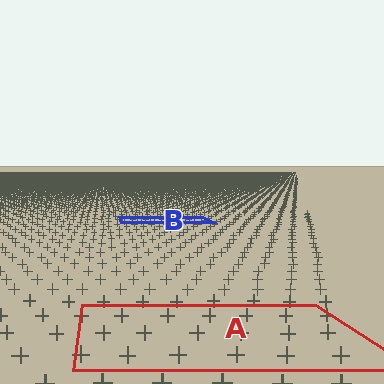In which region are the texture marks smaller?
The texture marks are smaller in region B, because it is farther away.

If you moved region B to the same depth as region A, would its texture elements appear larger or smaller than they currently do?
They would appear larger. At a closer depth, the same texture elements are projected at a bigger on-screen size.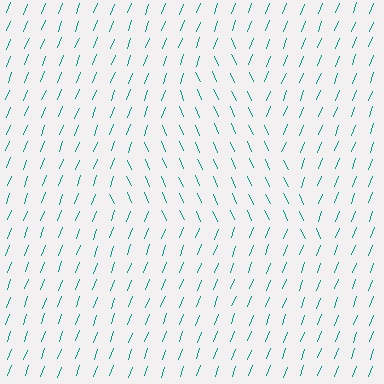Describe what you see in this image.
The image is filled with small teal line segments. A triangle region in the image has lines oriented differently from the surrounding lines, creating a visible texture boundary.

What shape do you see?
I see a triangle.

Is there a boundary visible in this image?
Yes, there is a texture boundary formed by a change in line orientation.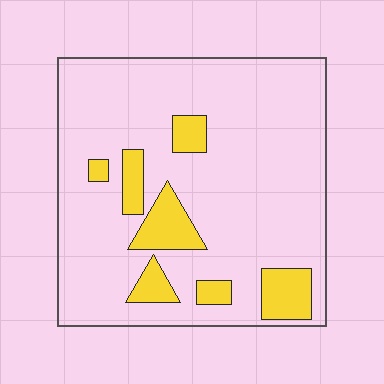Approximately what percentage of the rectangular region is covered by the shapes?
Approximately 15%.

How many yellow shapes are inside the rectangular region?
7.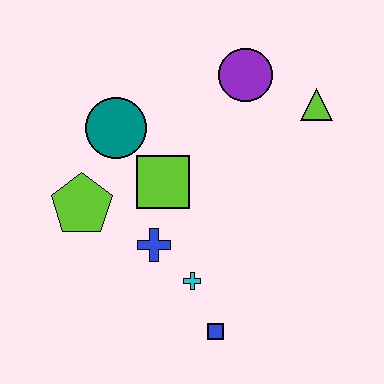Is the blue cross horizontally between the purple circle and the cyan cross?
No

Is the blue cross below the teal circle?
Yes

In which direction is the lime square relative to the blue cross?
The lime square is above the blue cross.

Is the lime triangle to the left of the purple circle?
No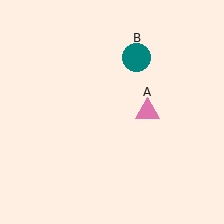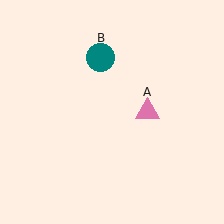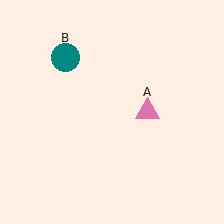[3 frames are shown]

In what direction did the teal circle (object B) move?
The teal circle (object B) moved left.